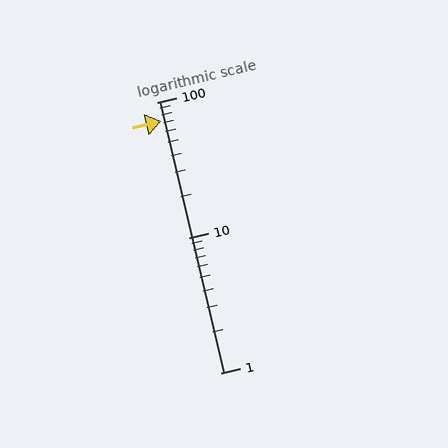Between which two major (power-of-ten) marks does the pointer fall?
The pointer is between 10 and 100.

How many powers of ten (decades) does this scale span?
The scale spans 2 decades, from 1 to 100.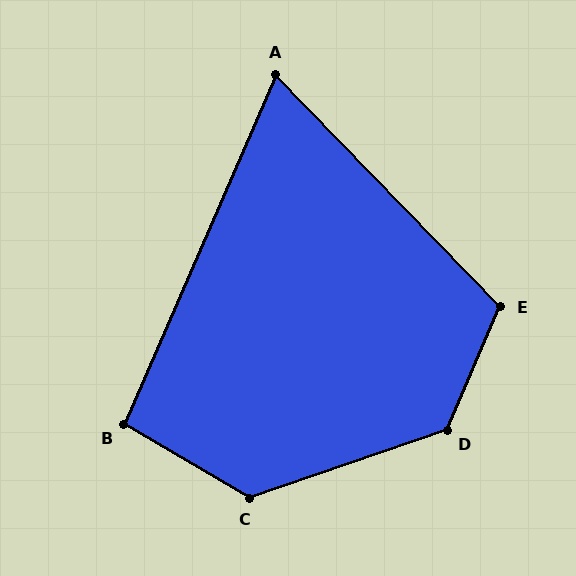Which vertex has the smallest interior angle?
A, at approximately 68 degrees.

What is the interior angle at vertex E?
Approximately 112 degrees (obtuse).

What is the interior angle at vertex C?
Approximately 131 degrees (obtuse).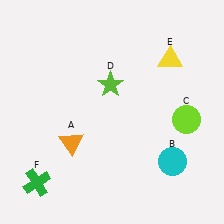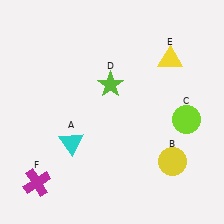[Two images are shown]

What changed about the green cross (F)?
In Image 1, F is green. In Image 2, it changed to magenta.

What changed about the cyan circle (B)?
In Image 1, B is cyan. In Image 2, it changed to yellow.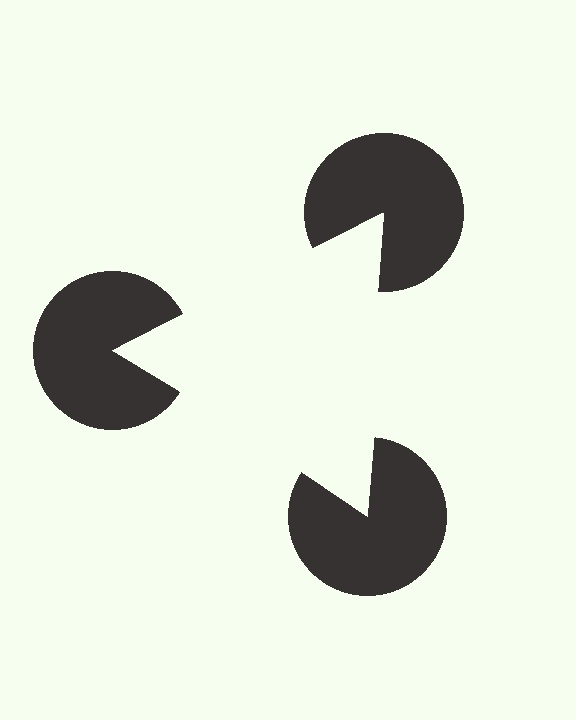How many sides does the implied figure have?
3 sides.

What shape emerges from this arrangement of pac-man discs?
An illusory triangle — its edges are inferred from the aligned wedge cuts in the pac-man discs, not physically drawn.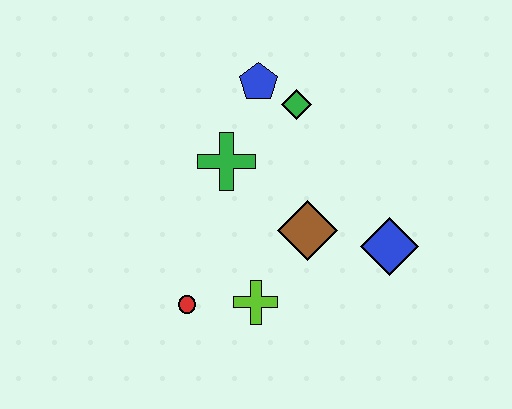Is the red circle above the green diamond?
No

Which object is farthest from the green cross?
The blue diamond is farthest from the green cross.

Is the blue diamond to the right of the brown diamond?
Yes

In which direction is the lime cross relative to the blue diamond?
The lime cross is to the left of the blue diamond.